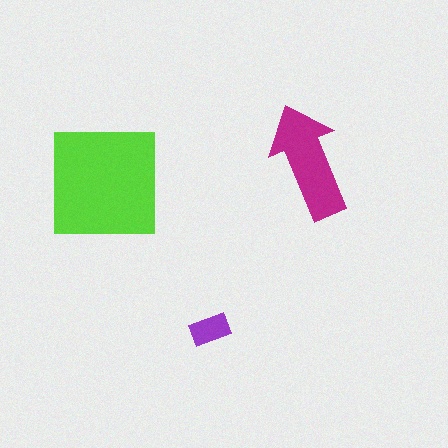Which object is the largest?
The lime square.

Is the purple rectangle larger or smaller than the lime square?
Smaller.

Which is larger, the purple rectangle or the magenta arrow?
The magenta arrow.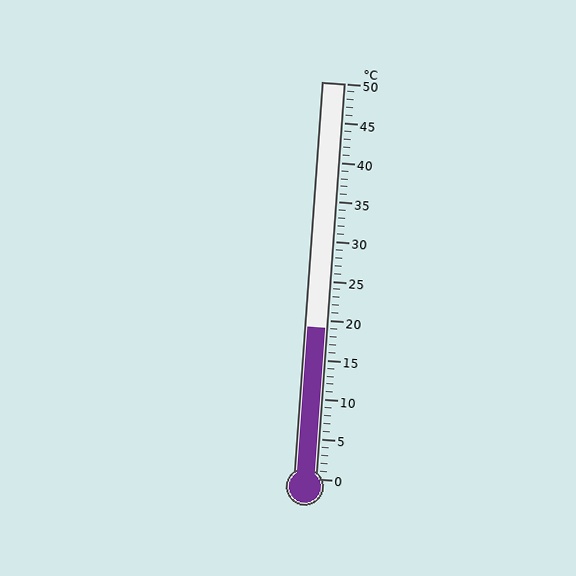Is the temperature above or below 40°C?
The temperature is below 40°C.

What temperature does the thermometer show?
The thermometer shows approximately 19°C.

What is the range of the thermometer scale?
The thermometer scale ranges from 0°C to 50°C.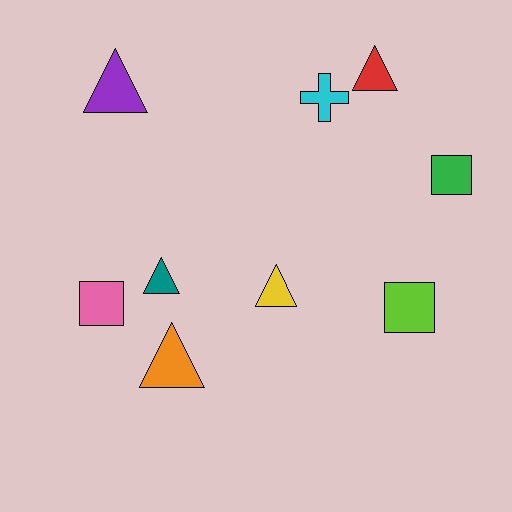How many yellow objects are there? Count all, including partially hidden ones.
There is 1 yellow object.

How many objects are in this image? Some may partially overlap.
There are 9 objects.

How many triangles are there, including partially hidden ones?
There are 5 triangles.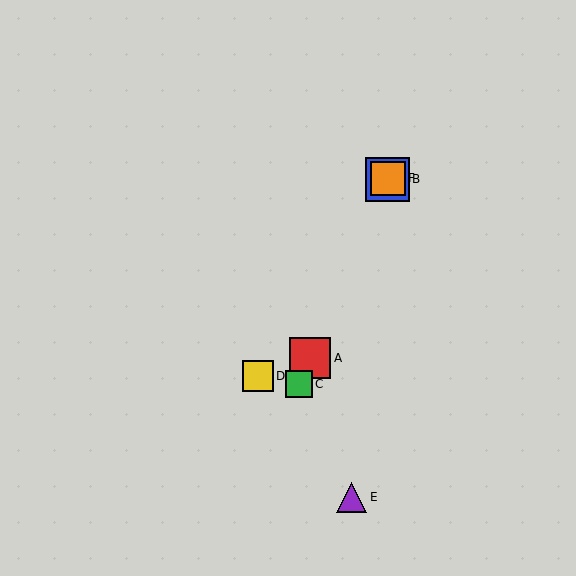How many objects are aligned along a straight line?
4 objects (A, B, C, F) are aligned along a straight line.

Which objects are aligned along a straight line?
Objects A, B, C, F are aligned along a straight line.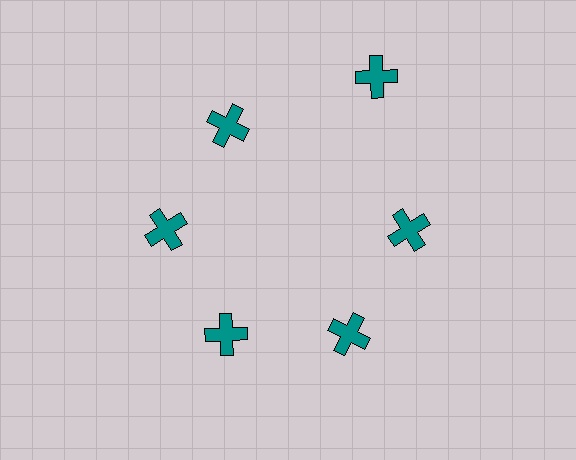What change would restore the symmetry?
The symmetry would be restored by moving it inward, back onto the ring so that all 6 crosses sit at equal angles and equal distance from the center.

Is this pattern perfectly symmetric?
No. The 6 teal crosses are arranged in a ring, but one element near the 1 o'clock position is pushed outward from the center, breaking the 6-fold rotational symmetry.